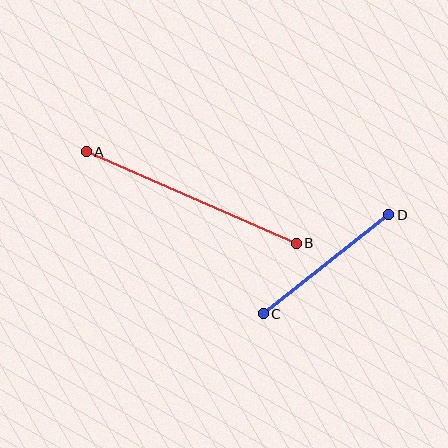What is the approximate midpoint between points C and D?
The midpoint is at approximately (326, 264) pixels.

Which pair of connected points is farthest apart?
Points A and B are farthest apart.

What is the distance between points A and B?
The distance is approximately 229 pixels.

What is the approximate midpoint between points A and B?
The midpoint is at approximately (191, 198) pixels.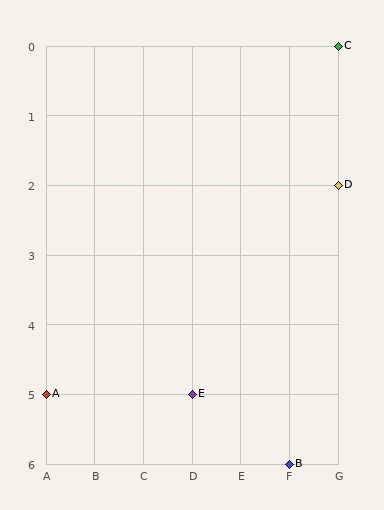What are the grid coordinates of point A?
Point A is at grid coordinates (A, 5).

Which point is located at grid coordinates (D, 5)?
Point E is at (D, 5).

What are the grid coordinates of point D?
Point D is at grid coordinates (G, 2).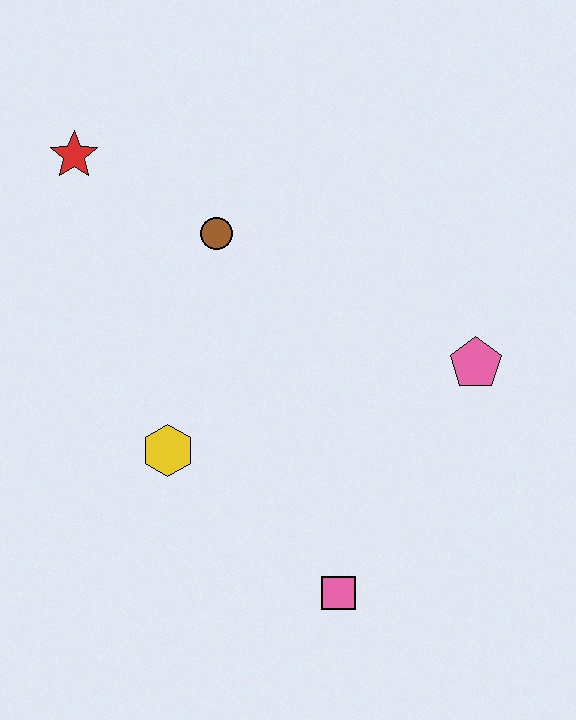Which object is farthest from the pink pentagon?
The red star is farthest from the pink pentagon.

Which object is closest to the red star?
The brown circle is closest to the red star.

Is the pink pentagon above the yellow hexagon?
Yes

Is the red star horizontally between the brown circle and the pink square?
No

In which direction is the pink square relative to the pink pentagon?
The pink square is below the pink pentagon.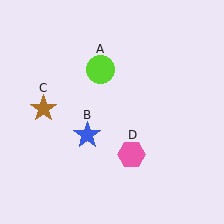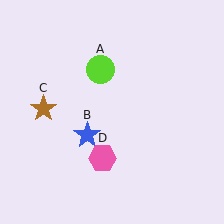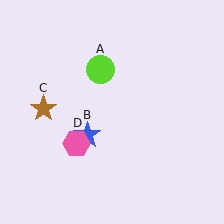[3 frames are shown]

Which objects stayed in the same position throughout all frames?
Lime circle (object A) and blue star (object B) and brown star (object C) remained stationary.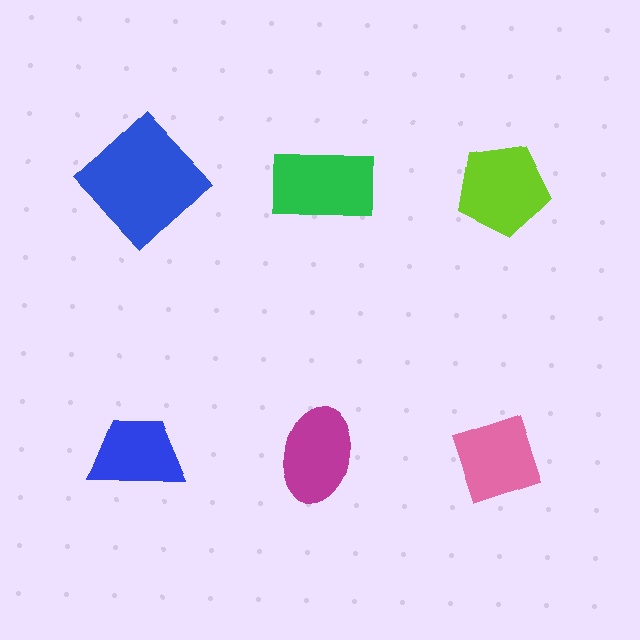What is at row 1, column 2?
A green rectangle.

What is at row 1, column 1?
A blue diamond.